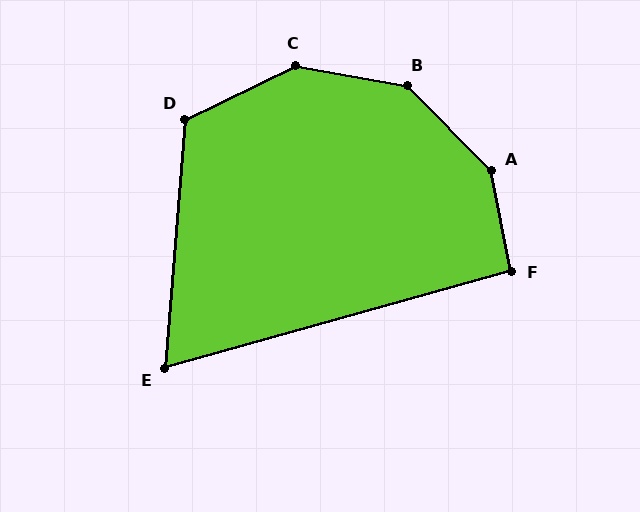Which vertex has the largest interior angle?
A, at approximately 146 degrees.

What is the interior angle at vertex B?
Approximately 145 degrees (obtuse).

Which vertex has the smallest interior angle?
E, at approximately 70 degrees.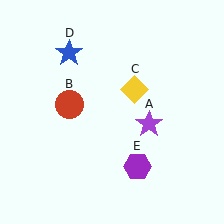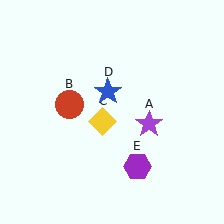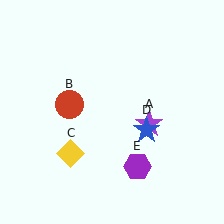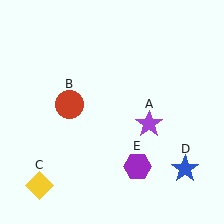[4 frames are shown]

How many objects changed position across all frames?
2 objects changed position: yellow diamond (object C), blue star (object D).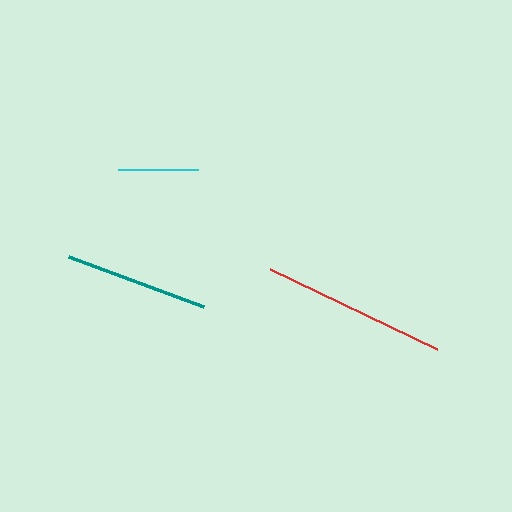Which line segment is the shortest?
The cyan line is the shortest at approximately 79 pixels.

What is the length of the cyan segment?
The cyan segment is approximately 79 pixels long.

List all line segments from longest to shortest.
From longest to shortest: red, teal, cyan.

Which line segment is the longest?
The red line is the longest at approximately 186 pixels.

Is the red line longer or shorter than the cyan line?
The red line is longer than the cyan line.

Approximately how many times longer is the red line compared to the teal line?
The red line is approximately 1.3 times the length of the teal line.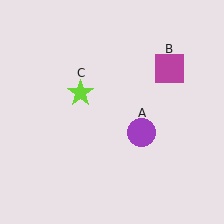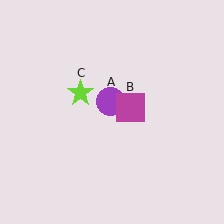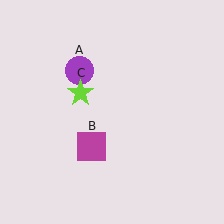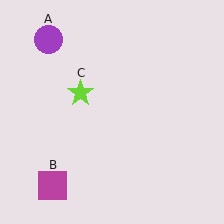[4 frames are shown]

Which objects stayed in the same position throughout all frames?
Lime star (object C) remained stationary.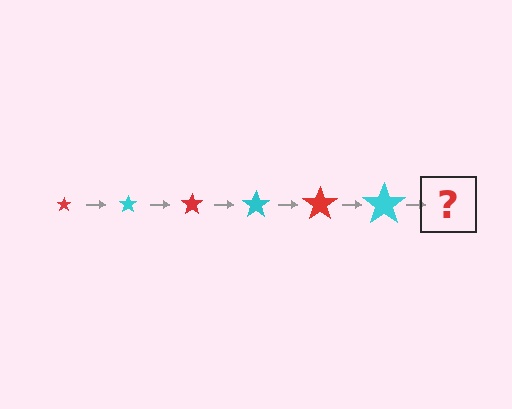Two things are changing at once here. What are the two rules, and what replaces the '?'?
The two rules are that the star grows larger each step and the color cycles through red and cyan. The '?' should be a red star, larger than the previous one.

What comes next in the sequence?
The next element should be a red star, larger than the previous one.